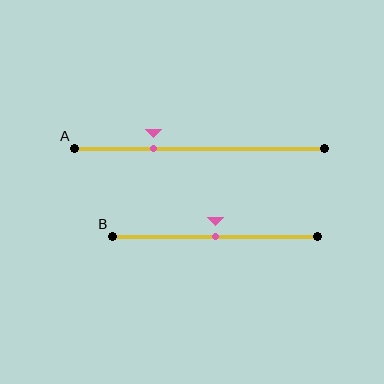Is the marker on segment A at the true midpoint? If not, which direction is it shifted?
No, the marker on segment A is shifted to the left by about 19% of the segment length.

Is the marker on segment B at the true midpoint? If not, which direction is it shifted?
Yes, the marker on segment B is at the true midpoint.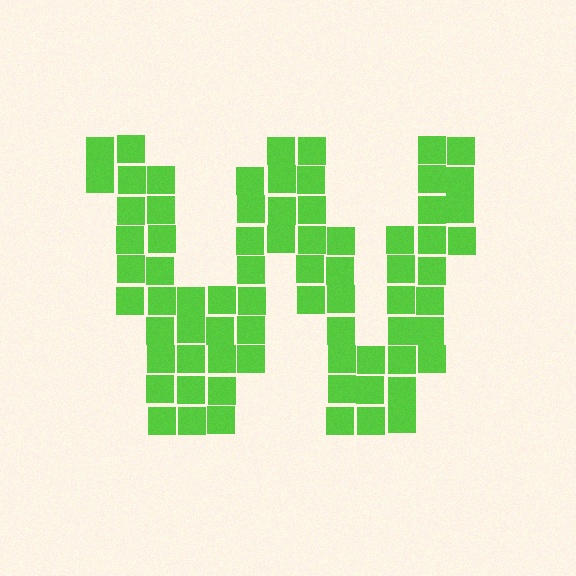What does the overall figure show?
The overall figure shows the letter W.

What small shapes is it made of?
It is made of small squares.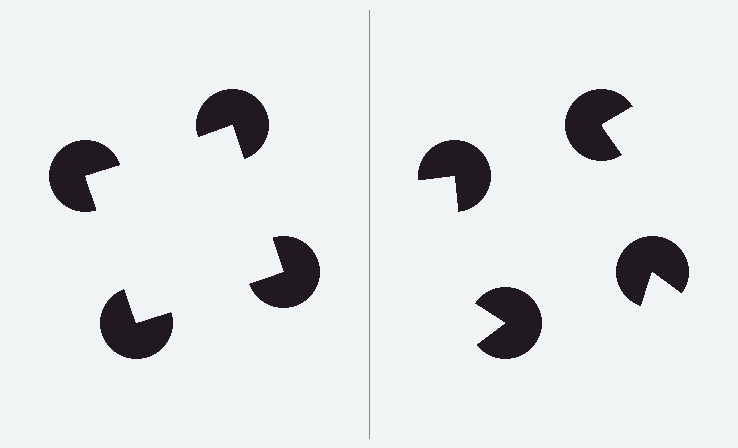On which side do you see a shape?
An illusory square appears on the left side. On the right side the wedge cuts are rotated, so no coherent shape forms.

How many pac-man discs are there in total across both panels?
8 — 4 on each side.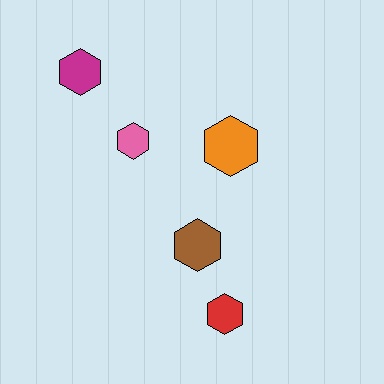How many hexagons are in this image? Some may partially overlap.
There are 5 hexagons.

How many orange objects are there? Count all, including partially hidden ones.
There is 1 orange object.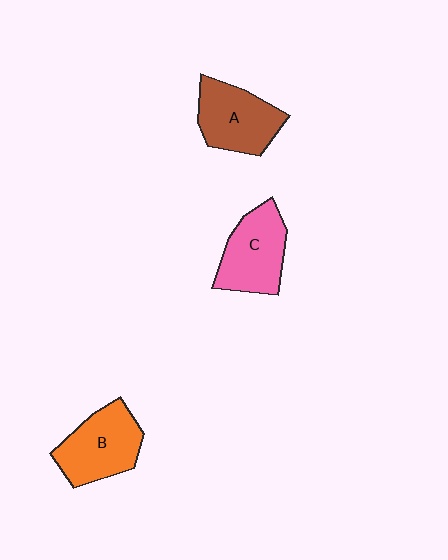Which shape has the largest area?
Shape B (orange).